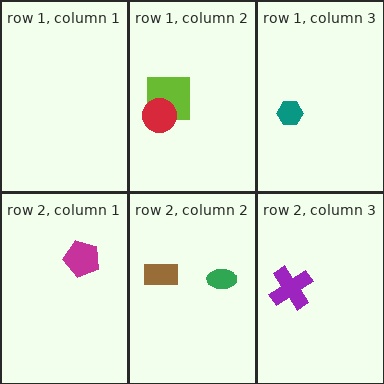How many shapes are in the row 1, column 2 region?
2.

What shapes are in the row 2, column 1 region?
The magenta pentagon.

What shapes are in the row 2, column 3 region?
The purple cross.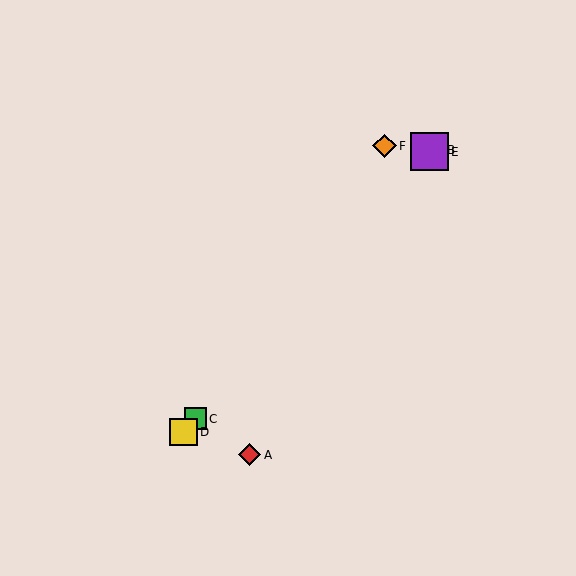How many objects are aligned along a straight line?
4 objects (B, C, D, E) are aligned along a straight line.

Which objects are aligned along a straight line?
Objects B, C, D, E are aligned along a straight line.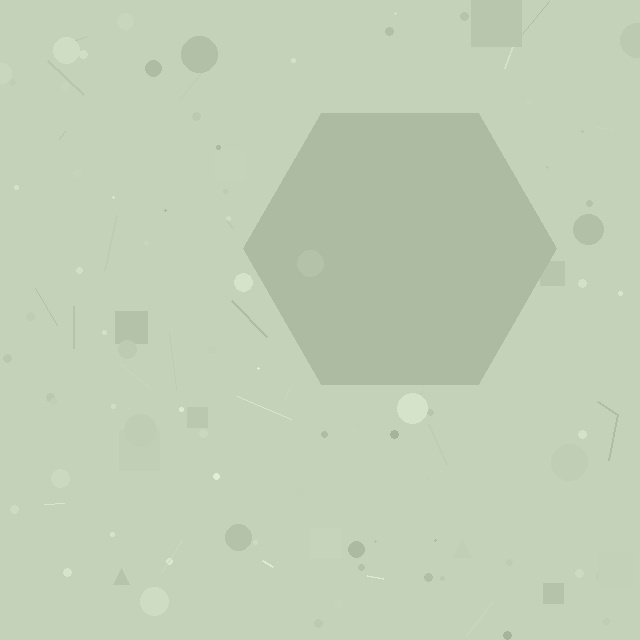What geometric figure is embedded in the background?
A hexagon is embedded in the background.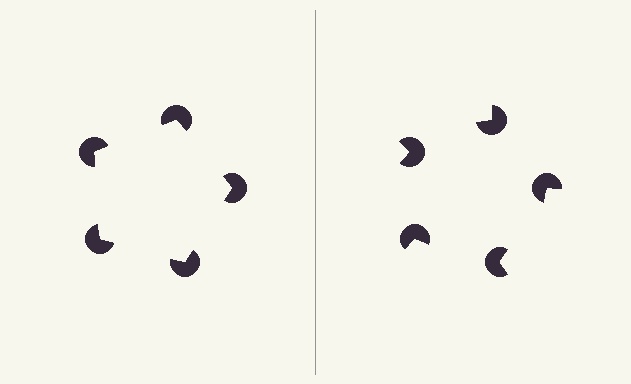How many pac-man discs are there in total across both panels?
10 — 5 on each side.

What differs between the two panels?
The pac-man discs are positioned identically on both sides; only the wedge orientations differ. On the left they align to a pentagon; on the right they are misaligned.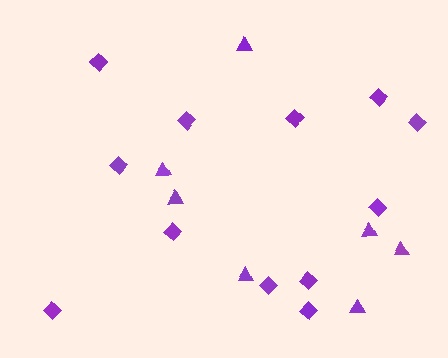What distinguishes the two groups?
There are 2 groups: one group of diamonds (12) and one group of triangles (7).